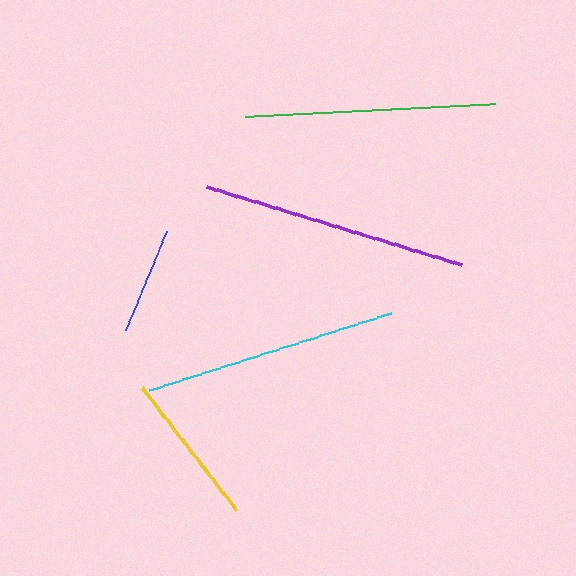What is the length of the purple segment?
The purple segment is approximately 267 pixels long.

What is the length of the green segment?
The green segment is approximately 250 pixels long.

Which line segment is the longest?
The purple line is the longest at approximately 267 pixels.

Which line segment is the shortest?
The blue line is the shortest at approximately 107 pixels.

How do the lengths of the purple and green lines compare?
The purple and green lines are approximately the same length.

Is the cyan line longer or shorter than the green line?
The cyan line is longer than the green line.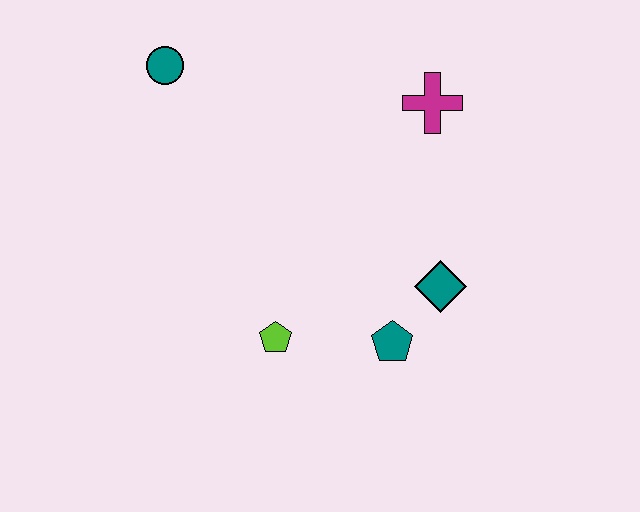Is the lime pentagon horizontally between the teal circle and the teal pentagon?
Yes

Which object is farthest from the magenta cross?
The lime pentagon is farthest from the magenta cross.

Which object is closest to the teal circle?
The magenta cross is closest to the teal circle.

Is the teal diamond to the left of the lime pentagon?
No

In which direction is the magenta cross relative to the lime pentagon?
The magenta cross is above the lime pentagon.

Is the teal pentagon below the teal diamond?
Yes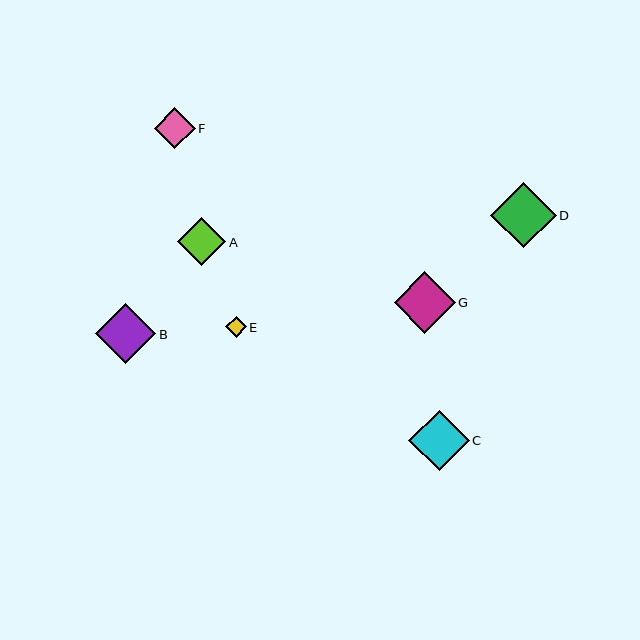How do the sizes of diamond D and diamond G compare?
Diamond D and diamond G are approximately the same size.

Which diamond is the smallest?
Diamond E is the smallest with a size of approximately 20 pixels.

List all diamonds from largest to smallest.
From largest to smallest: D, G, C, B, A, F, E.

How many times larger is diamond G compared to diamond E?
Diamond G is approximately 3.0 times the size of diamond E.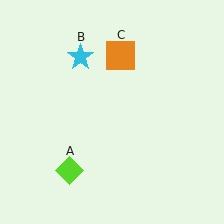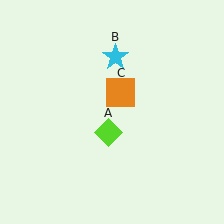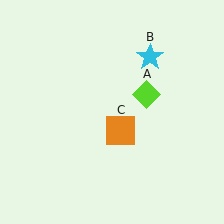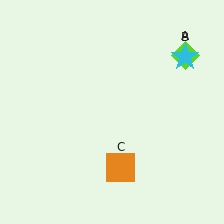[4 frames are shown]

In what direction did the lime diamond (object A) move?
The lime diamond (object A) moved up and to the right.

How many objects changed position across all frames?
3 objects changed position: lime diamond (object A), cyan star (object B), orange square (object C).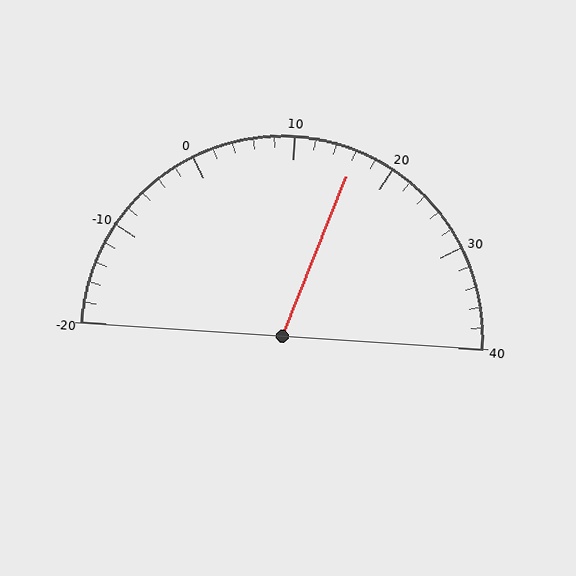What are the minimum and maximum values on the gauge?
The gauge ranges from -20 to 40.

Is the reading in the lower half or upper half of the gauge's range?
The reading is in the upper half of the range (-20 to 40).